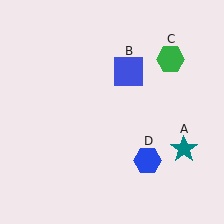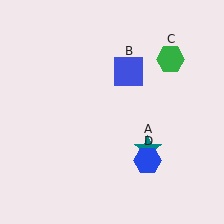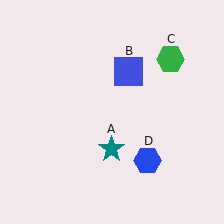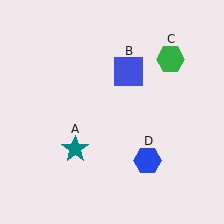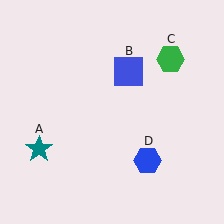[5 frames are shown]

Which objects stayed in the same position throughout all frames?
Blue square (object B) and green hexagon (object C) and blue hexagon (object D) remained stationary.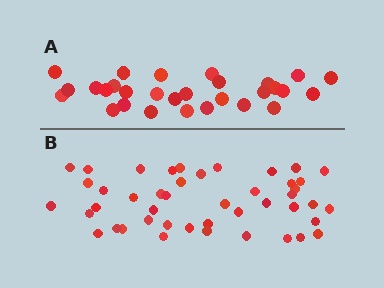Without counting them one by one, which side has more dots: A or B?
Region B (the bottom region) has more dots.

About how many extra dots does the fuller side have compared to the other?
Region B has approximately 15 more dots than region A.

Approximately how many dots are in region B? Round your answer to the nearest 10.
About 40 dots. (The exact count is 45, which rounds to 40.)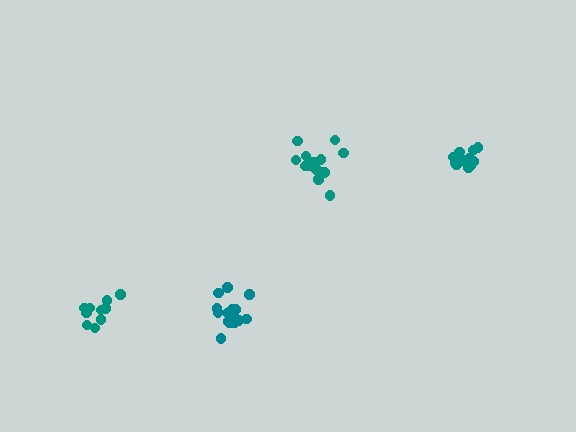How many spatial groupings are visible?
There are 4 spatial groupings.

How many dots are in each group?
Group 1: 14 dots, Group 2: 16 dots, Group 3: 12 dots, Group 4: 10 dots (52 total).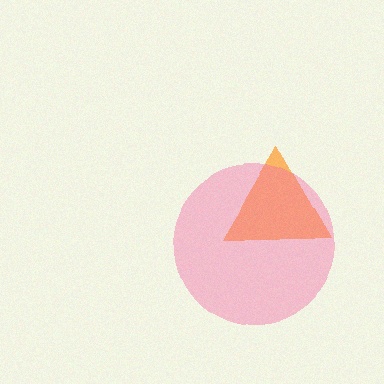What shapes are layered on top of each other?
The layered shapes are: an orange triangle, a pink circle.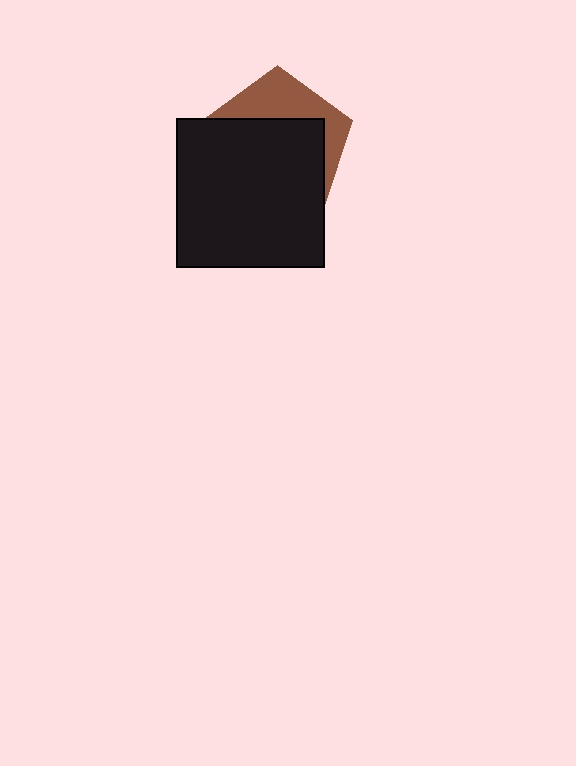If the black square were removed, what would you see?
You would see the complete brown pentagon.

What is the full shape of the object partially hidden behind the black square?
The partially hidden object is a brown pentagon.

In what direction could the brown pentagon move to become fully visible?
The brown pentagon could move up. That would shift it out from behind the black square entirely.